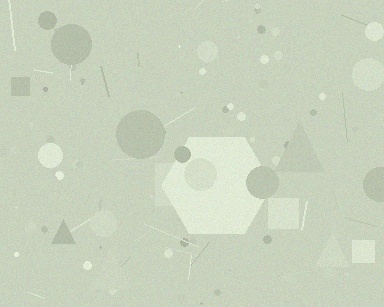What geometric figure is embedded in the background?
A hexagon is embedded in the background.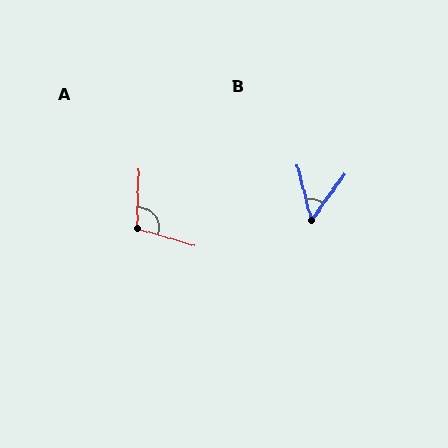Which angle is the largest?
A, at approximately 105 degrees.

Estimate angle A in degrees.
Approximately 105 degrees.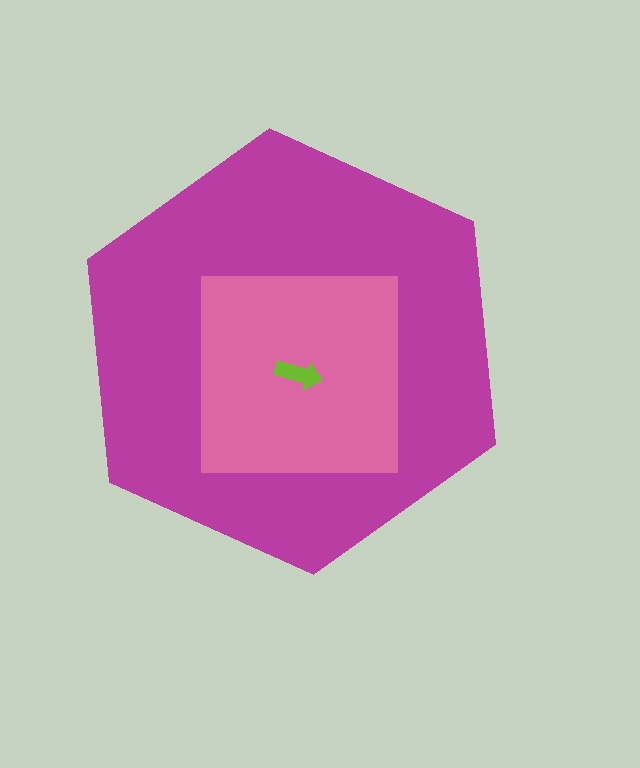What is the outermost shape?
The magenta hexagon.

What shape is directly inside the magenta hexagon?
The pink square.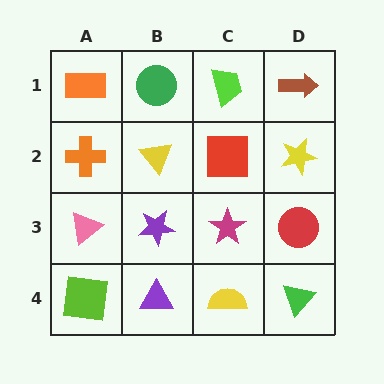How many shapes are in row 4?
4 shapes.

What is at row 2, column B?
A yellow triangle.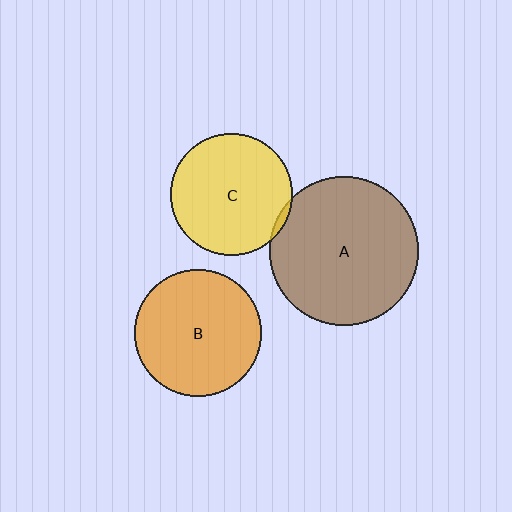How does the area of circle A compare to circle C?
Approximately 1.5 times.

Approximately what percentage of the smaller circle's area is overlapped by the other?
Approximately 5%.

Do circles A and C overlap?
Yes.